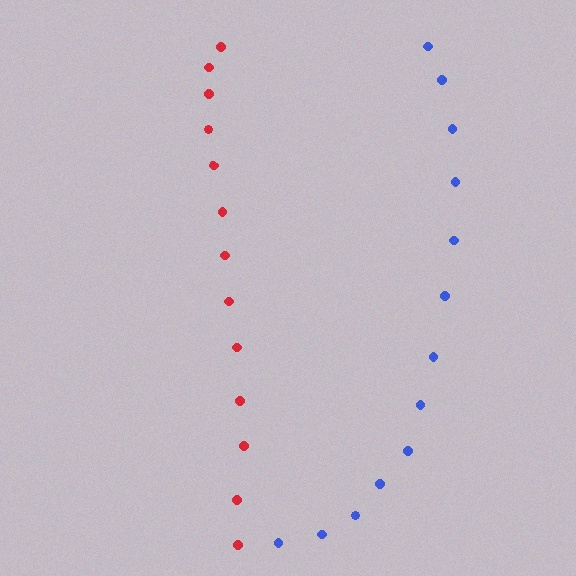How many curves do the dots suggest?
There are 2 distinct paths.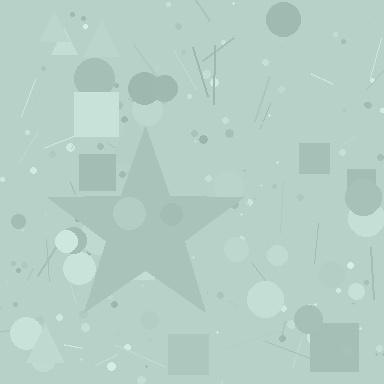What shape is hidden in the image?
A star is hidden in the image.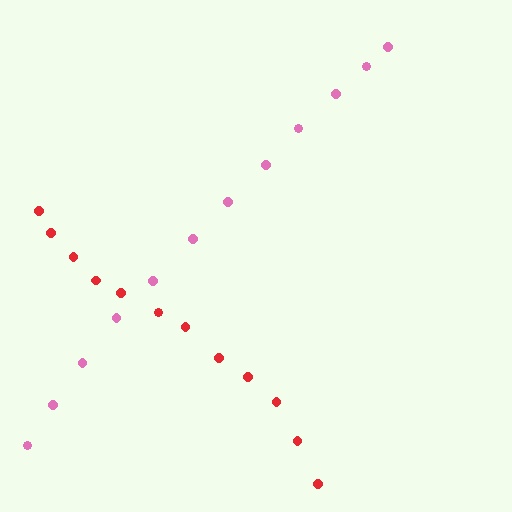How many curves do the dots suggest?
There are 2 distinct paths.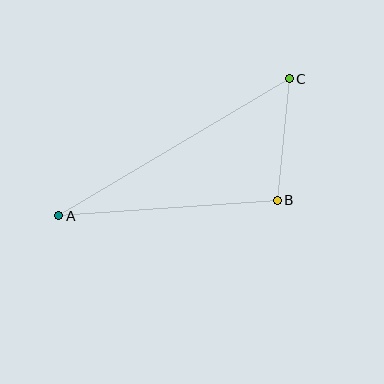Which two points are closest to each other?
Points B and C are closest to each other.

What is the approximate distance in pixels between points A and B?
The distance between A and B is approximately 219 pixels.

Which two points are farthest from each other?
Points A and C are farthest from each other.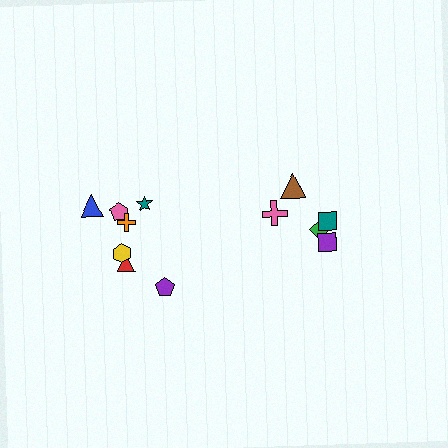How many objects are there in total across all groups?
There are 12 objects.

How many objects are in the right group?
There are 5 objects.